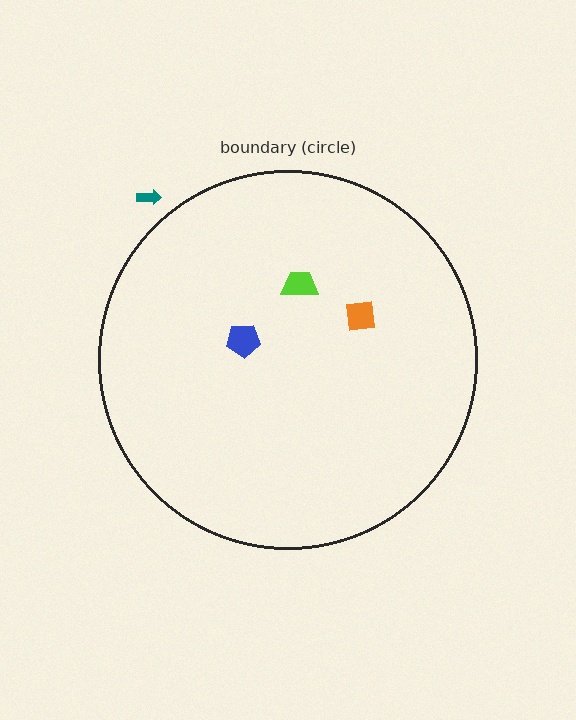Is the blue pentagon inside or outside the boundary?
Inside.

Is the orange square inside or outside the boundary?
Inside.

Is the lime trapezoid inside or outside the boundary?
Inside.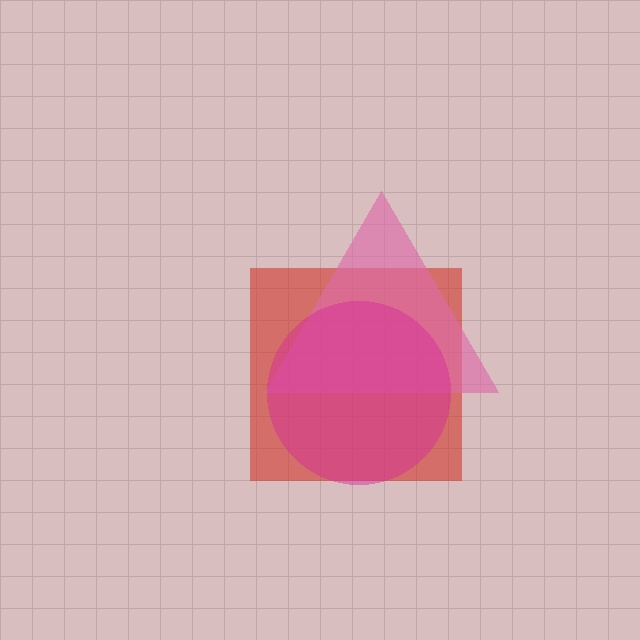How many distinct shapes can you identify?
There are 3 distinct shapes: a red square, a pink triangle, a magenta circle.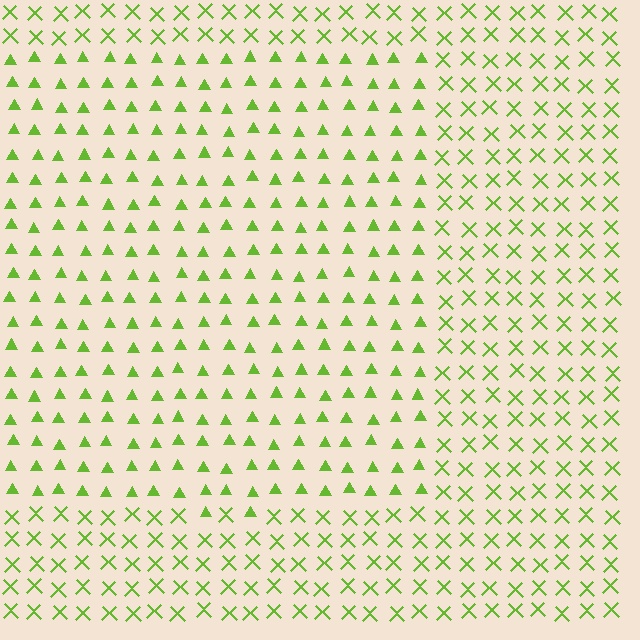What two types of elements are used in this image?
The image uses triangles inside the rectangle region and X marks outside it.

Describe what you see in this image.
The image is filled with small lime elements arranged in a uniform grid. A rectangle-shaped region contains triangles, while the surrounding area contains X marks. The boundary is defined purely by the change in element shape.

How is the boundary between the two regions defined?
The boundary is defined by a change in element shape: triangles inside vs. X marks outside. All elements share the same color and spacing.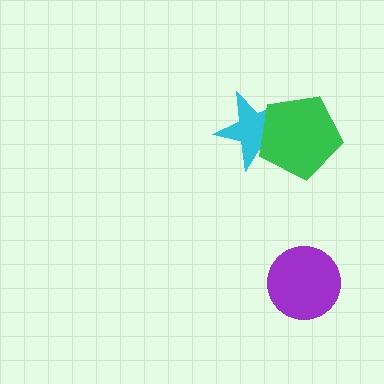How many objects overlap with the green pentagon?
1 object overlaps with the green pentagon.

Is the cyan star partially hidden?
Yes, it is partially covered by another shape.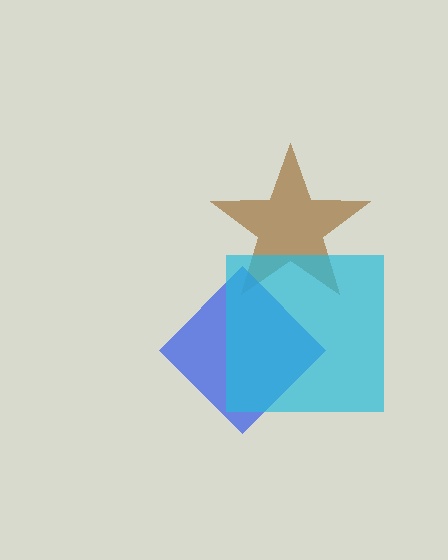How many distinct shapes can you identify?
There are 3 distinct shapes: a brown star, a blue diamond, a cyan square.